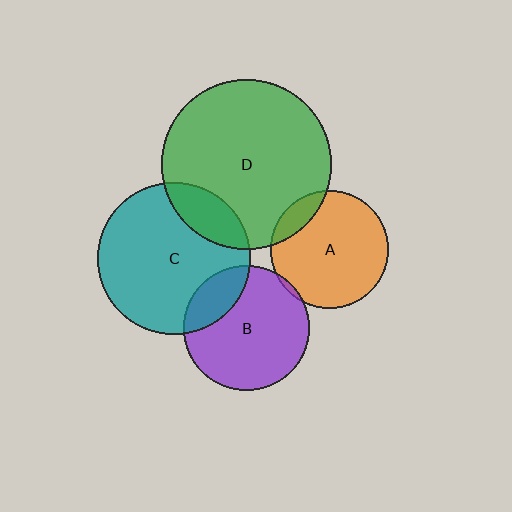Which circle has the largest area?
Circle D (green).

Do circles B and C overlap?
Yes.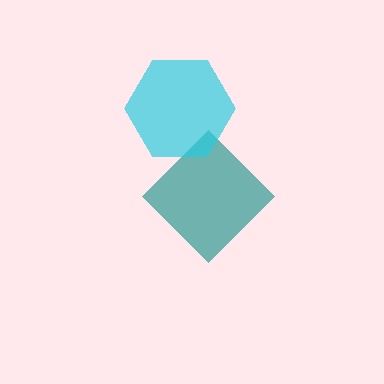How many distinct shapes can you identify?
There are 2 distinct shapes: a teal diamond, a cyan hexagon.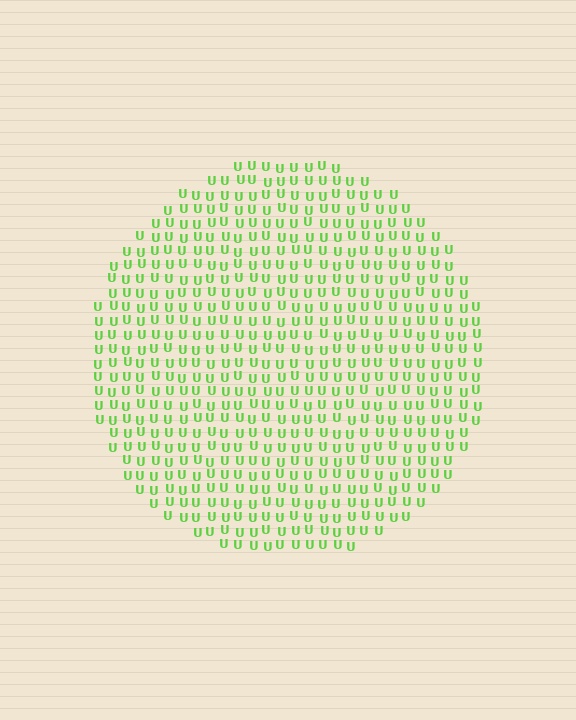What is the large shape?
The large shape is a circle.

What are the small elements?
The small elements are letter U's.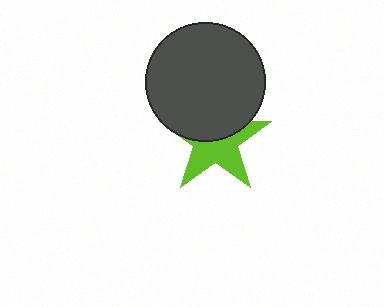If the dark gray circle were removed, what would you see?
You would see the complete lime star.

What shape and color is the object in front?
The object in front is a dark gray circle.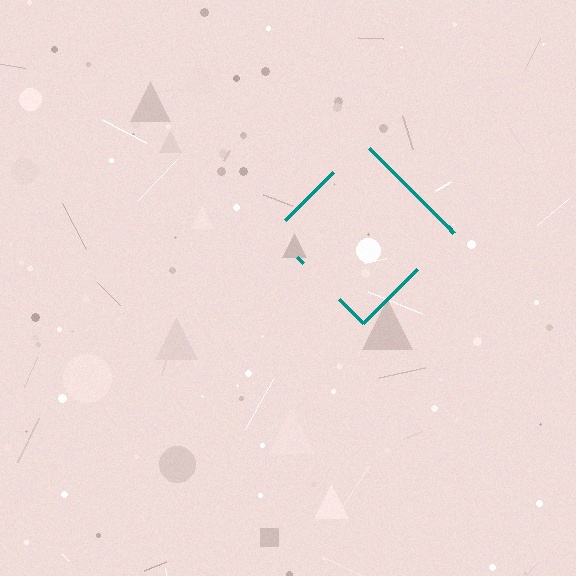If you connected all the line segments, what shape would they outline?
They would outline a diamond.